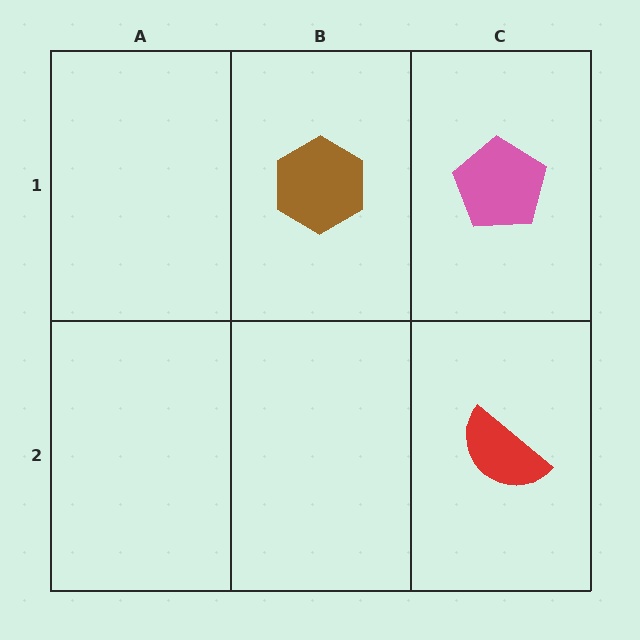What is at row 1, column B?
A brown hexagon.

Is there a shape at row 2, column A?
No, that cell is empty.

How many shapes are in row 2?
1 shape.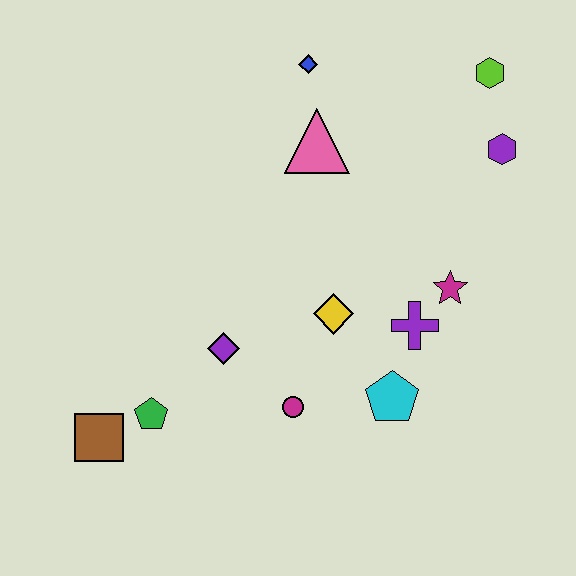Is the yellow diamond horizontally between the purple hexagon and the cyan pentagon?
No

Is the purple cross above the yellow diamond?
No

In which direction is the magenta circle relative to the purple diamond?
The magenta circle is to the right of the purple diamond.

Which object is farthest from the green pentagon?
The lime hexagon is farthest from the green pentagon.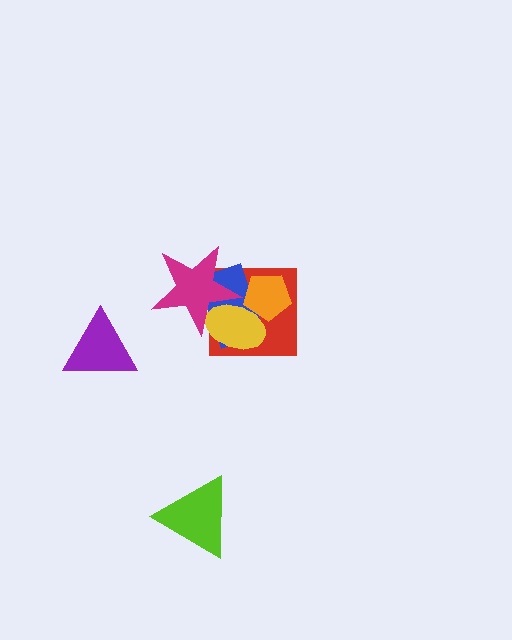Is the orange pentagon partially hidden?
No, no other shape covers it.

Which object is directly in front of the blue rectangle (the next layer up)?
The yellow ellipse is directly in front of the blue rectangle.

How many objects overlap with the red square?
4 objects overlap with the red square.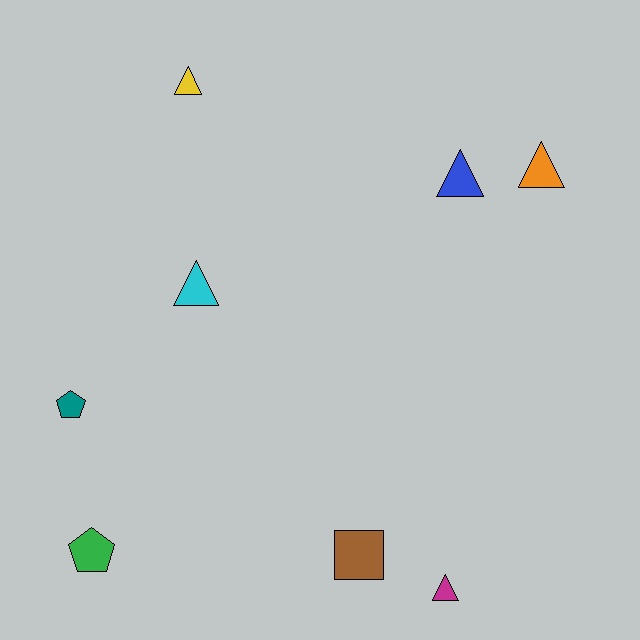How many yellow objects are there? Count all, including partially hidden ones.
There is 1 yellow object.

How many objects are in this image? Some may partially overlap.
There are 8 objects.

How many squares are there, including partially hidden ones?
There is 1 square.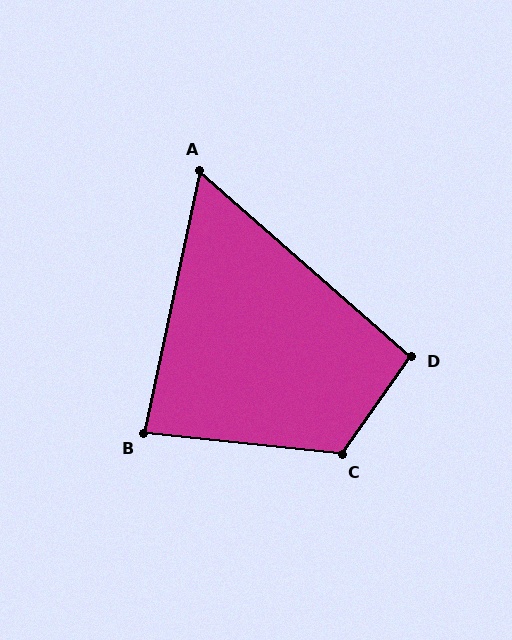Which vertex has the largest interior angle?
C, at approximately 119 degrees.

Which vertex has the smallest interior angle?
A, at approximately 61 degrees.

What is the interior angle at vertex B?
Approximately 84 degrees (acute).